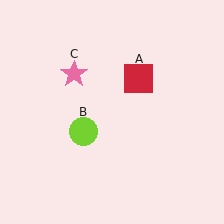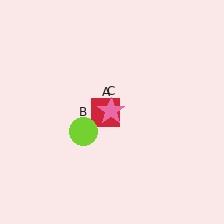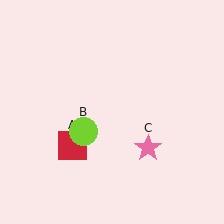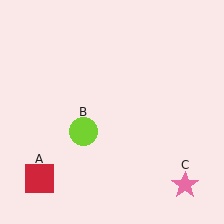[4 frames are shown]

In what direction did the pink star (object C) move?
The pink star (object C) moved down and to the right.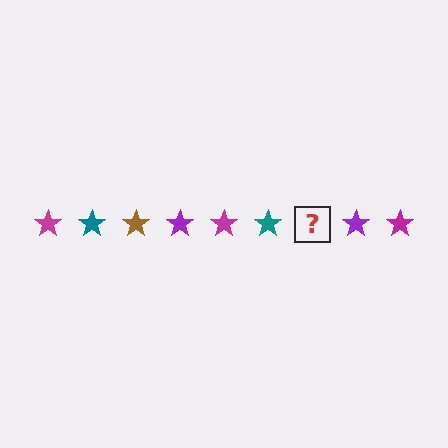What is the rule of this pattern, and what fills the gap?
The rule is that the pattern cycles through magenta, teal, brown, purple stars. The gap should be filled with a brown star.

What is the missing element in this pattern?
The missing element is a brown star.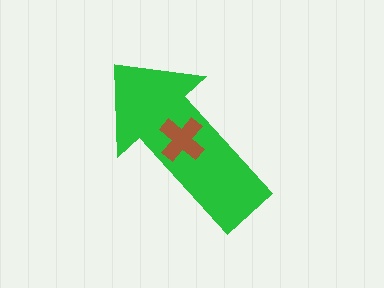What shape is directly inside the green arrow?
The brown cross.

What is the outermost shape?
The green arrow.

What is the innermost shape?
The brown cross.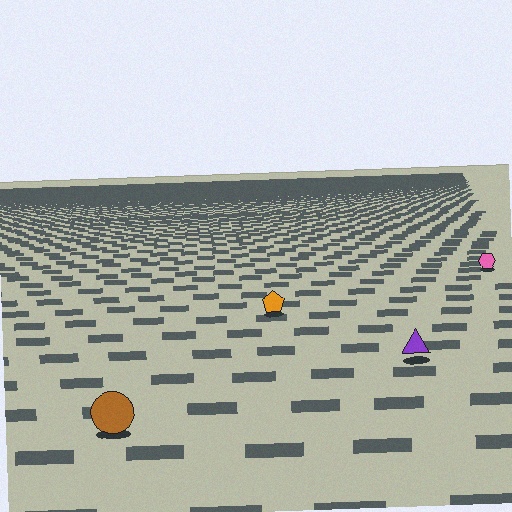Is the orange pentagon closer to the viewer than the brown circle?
No. The brown circle is closer — you can tell from the texture gradient: the ground texture is coarser near it.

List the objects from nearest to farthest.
From nearest to farthest: the brown circle, the purple triangle, the orange pentagon, the pink hexagon.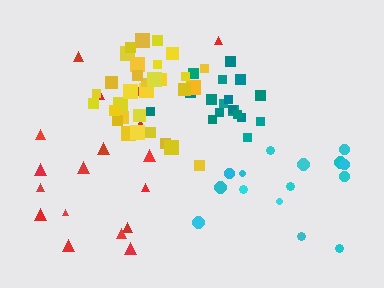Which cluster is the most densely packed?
Teal.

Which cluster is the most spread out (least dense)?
Red.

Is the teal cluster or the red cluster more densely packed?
Teal.